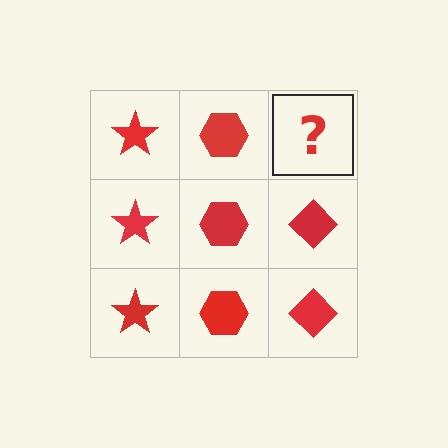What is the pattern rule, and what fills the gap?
The rule is that each column has a consistent shape. The gap should be filled with a red diamond.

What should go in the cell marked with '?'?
The missing cell should contain a red diamond.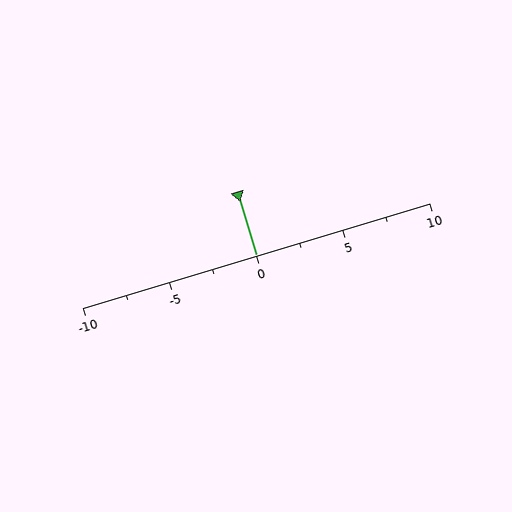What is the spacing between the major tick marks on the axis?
The major ticks are spaced 5 apart.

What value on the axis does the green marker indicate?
The marker indicates approximately 0.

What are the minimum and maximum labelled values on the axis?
The axis runs from -10 to 10.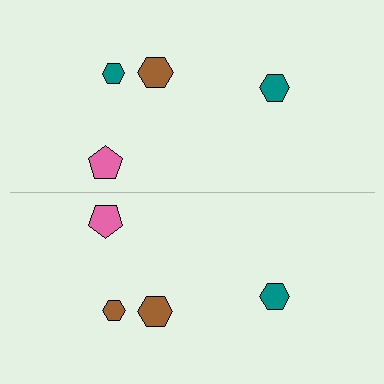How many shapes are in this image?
There are 8 shapes in this image.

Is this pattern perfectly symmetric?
No, the pattern is not perfectly symmetric. The brown hexagon on the bottom side breaks the symmetry — its mirror counterpart is teal.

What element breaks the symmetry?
The brown hexagon on the bottom side breaks the symmetry — its mirror counterpart is teal.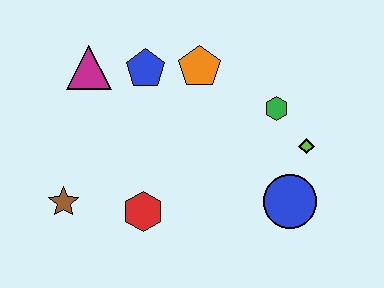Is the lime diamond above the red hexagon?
Yes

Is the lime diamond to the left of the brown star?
No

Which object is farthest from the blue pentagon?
The blue circle is farthest from the blue pentagon.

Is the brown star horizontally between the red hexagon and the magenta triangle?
No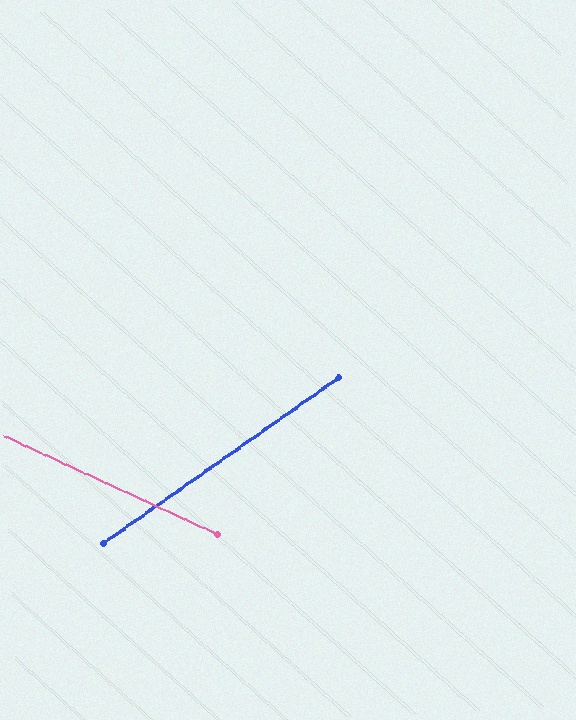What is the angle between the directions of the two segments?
Approximately 60 degrees.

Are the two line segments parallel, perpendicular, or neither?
Neither parallel nor perpendicular — they differ by about 60°.